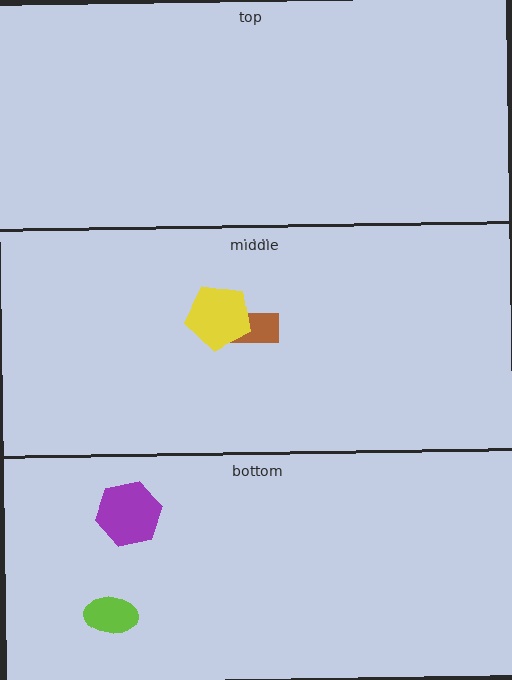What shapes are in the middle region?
The brown rectangle, the yellow pentagon.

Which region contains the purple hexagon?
The bottom region.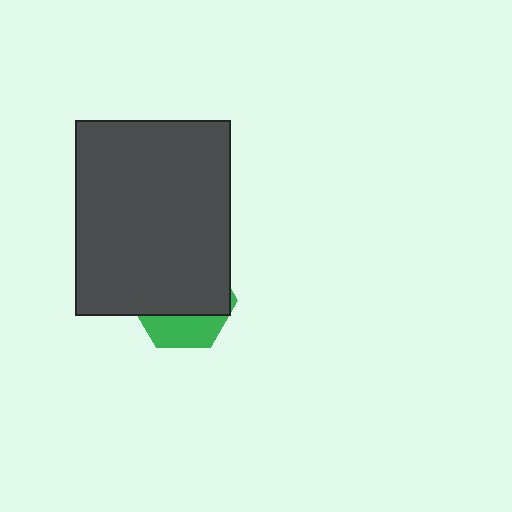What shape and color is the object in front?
The object in front is a dark gray rectangle.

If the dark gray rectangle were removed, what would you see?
You would see the complete green hexagon.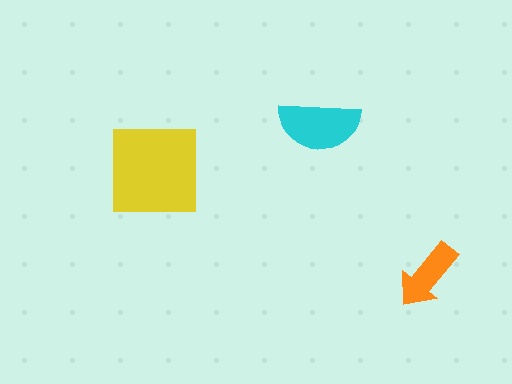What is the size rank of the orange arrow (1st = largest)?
3rd.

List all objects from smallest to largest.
The orange arrow, the cyan semicircle, the yellow square.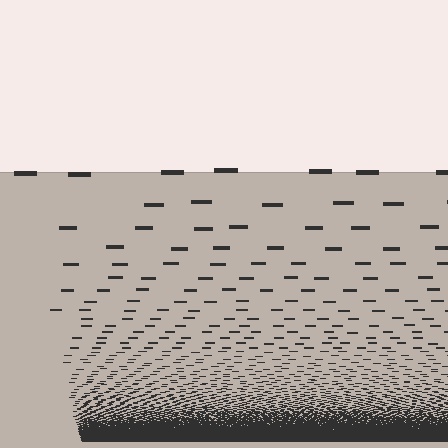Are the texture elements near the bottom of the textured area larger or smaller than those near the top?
Smaller. The gradient is inverted — elements near the bottom are smaller and denser.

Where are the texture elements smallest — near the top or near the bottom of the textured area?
Near the bottom.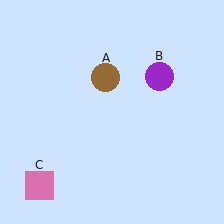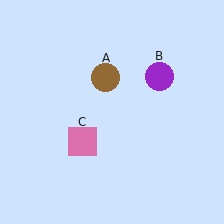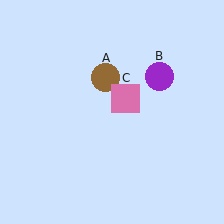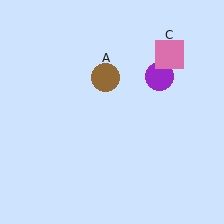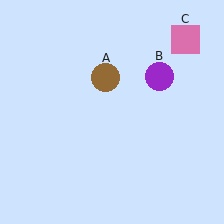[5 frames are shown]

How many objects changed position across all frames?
1 object changed position: pink square (object C).